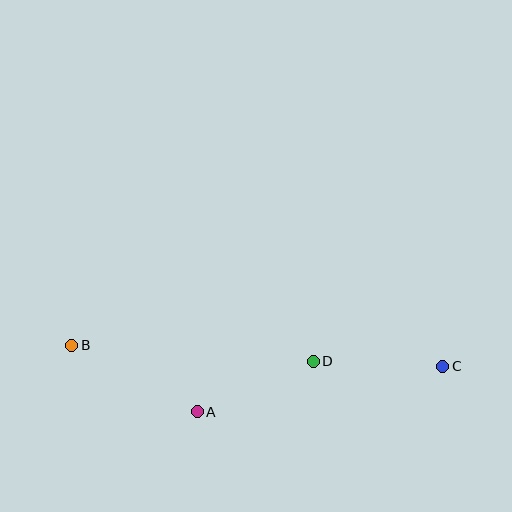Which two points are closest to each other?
Points A and D are closest to each other.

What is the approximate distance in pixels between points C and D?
The distance between C and D is approximately 130 pixels.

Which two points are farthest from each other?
Points B and C are farthest from each other.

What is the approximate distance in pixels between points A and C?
The distance between A and C is approximately 250 pixels.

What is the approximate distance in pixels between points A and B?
The distance between A and B is approximately 142 pixels.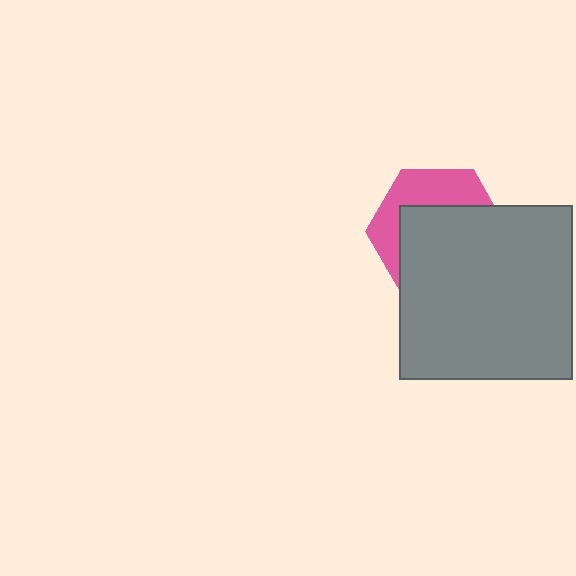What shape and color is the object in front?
The object in front is a gray square.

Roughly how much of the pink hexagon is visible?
A small part of it is visible (roughly 38%).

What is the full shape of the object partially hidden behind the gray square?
The partially hidden object is a pink hexagon.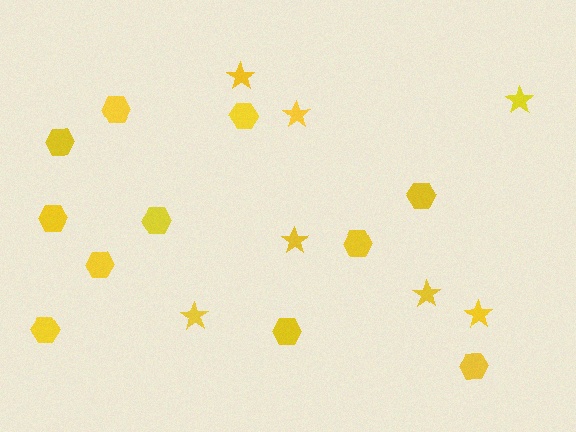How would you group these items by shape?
There are 2 groups: one group of hexagons (11) and one group of stars (7).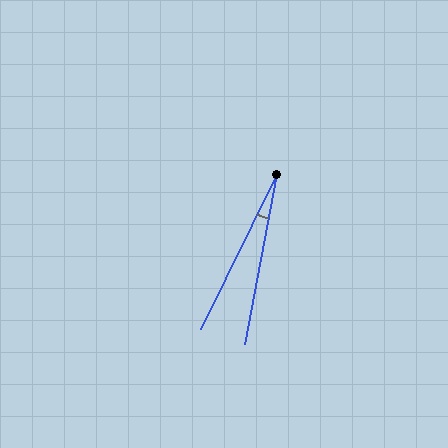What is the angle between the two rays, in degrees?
Approximately 15 degrees.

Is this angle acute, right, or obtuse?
It is acute.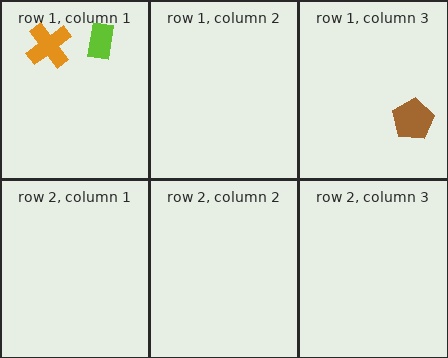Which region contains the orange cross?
The row 1, column 1 region.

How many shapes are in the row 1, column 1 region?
2.